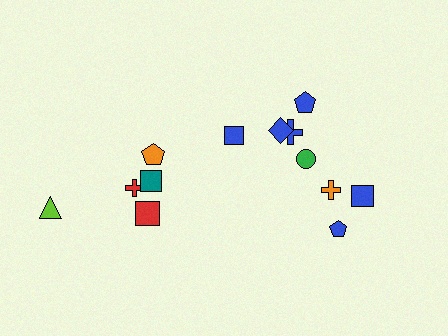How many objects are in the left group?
There are 5 objects.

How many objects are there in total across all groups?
There are 13 objects.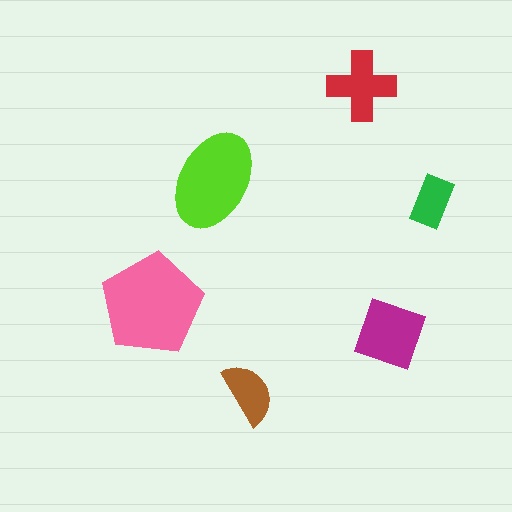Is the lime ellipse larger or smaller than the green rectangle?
Larger.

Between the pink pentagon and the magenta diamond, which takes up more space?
The pink pentagon.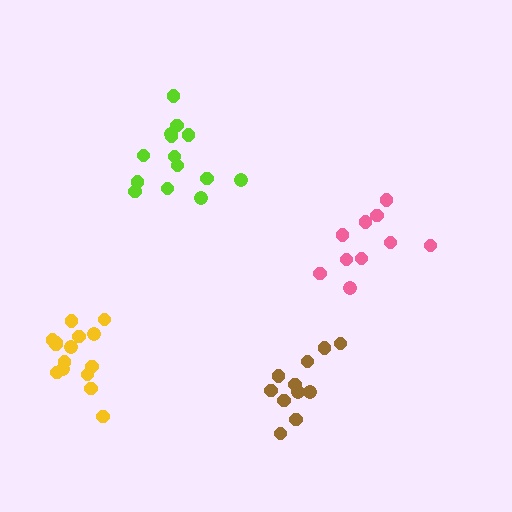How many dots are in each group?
Group 1: 14 dots, Group 2: 11 dots, Group 3: 15 dots, Group 4: 10 dots (50 total).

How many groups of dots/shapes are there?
There are 4 groups.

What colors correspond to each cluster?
The clusters are colored: lime, brown, yellow, pink.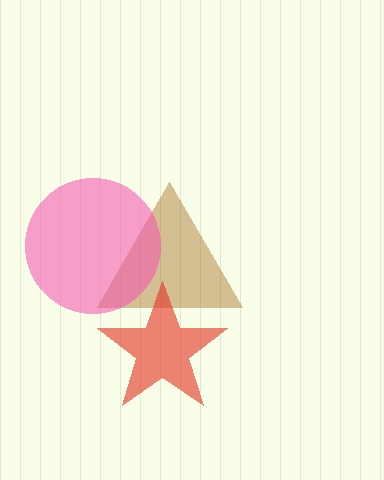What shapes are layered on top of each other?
The layered shapes are: a brown triangle, a red star, a pink circle.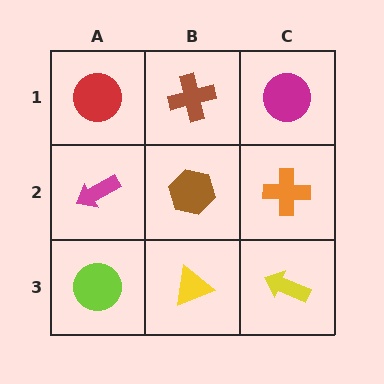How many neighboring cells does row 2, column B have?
4.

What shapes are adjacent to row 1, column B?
A brown hexagon (row 2, column B), a red circle (row 1, column A), a magenta circle (row 1, column C).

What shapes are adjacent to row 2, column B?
A brown cross (row 1, column B), a yellow triangle (row 3, column B), a magenta arrow (row 2, column A), an orange cross (row 2, column C).